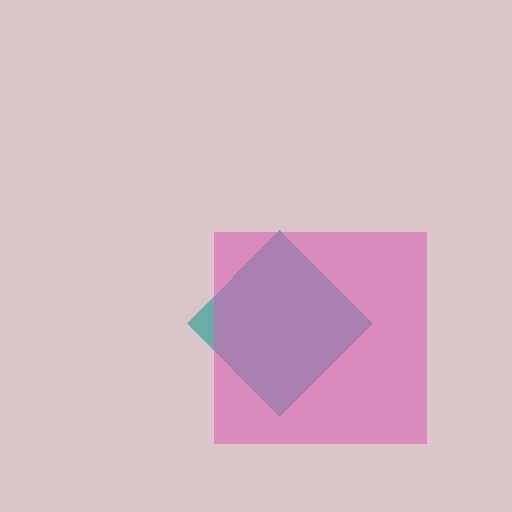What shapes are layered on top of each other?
The layered shapes are: a teal diamond, a pink square.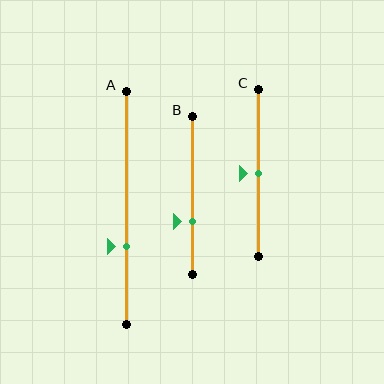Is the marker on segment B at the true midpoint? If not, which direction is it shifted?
No, the marker on segment B is shifted downward by about 16% of the segment length.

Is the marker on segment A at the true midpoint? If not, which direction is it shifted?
No, the marker on segment A is shifted downward by about 17% of the segment length.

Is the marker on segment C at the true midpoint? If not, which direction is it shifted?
Yes, the marker on segment C is at the true midpoint.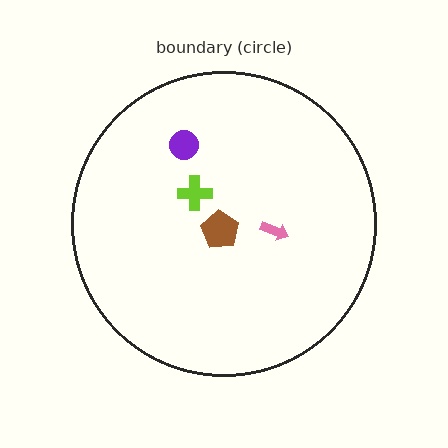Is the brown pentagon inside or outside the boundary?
Inside.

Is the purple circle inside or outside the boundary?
Inside.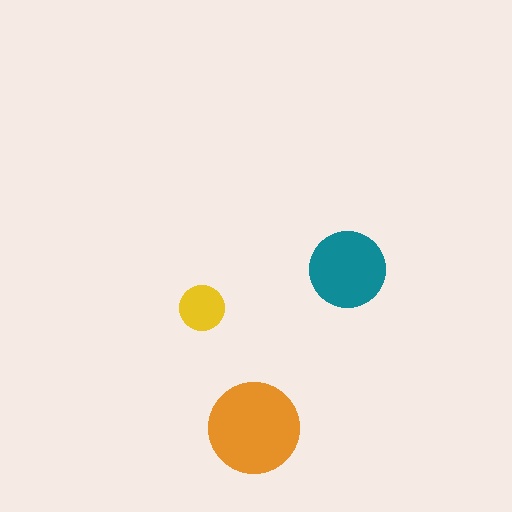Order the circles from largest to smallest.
the orange one, the teal one, the yellow one.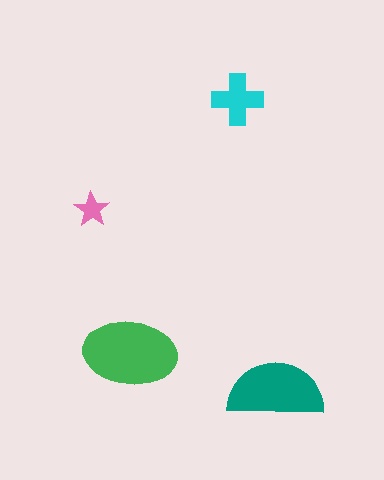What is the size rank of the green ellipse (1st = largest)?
1st.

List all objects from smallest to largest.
The pink star, the cyan cross, the teal semicircle, the green ellipse.